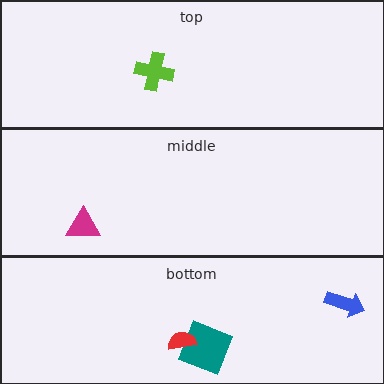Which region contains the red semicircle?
The bottom region.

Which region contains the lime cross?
The top region.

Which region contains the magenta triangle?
The middle region.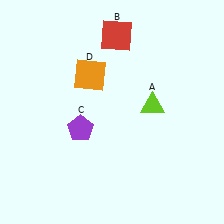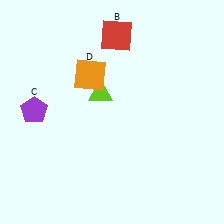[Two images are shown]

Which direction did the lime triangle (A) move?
The lime triangle (A) moved left.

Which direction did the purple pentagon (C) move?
The purple pentagon (C) moved left.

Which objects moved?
The objects that moved are: the lime triangle (A), the purple pentagon (C).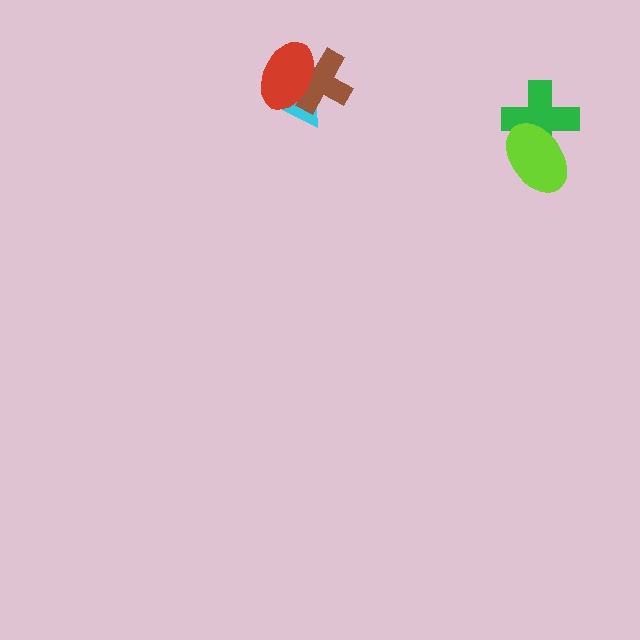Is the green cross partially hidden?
Yes, it is partially covered by another shape.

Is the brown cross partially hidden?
Yes, it is partially covered by another shape.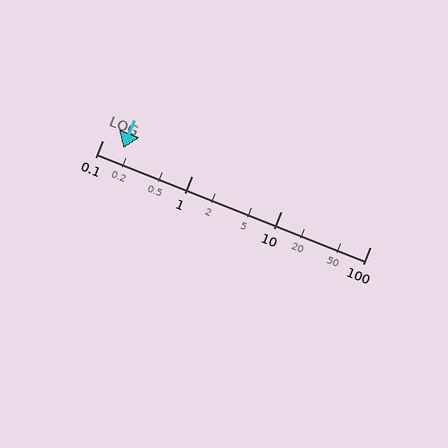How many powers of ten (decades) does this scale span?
The scale spans 3 decades, from 0.1 to 100.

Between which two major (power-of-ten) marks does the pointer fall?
The pointer is between 0.1 and 1.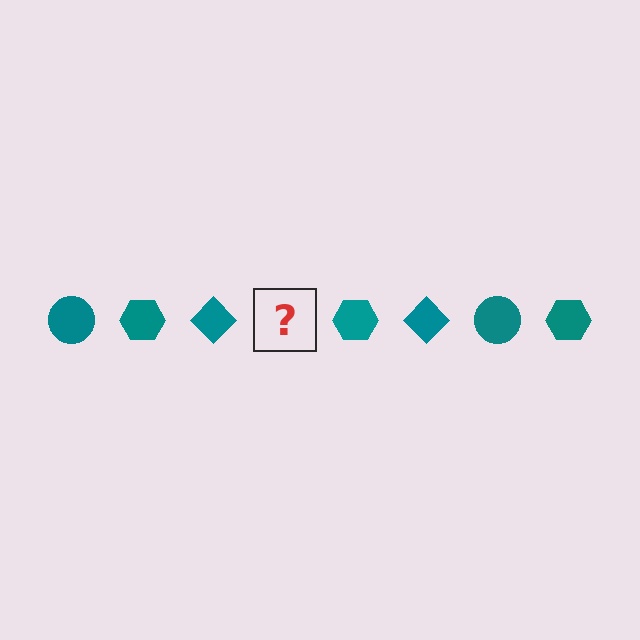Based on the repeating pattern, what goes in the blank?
The blank should be a teal circle.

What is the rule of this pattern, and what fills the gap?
The rule is that the pattern cycles through circle, hexagon, diamond shapes in teal. The gap should be filled with a teal circle.